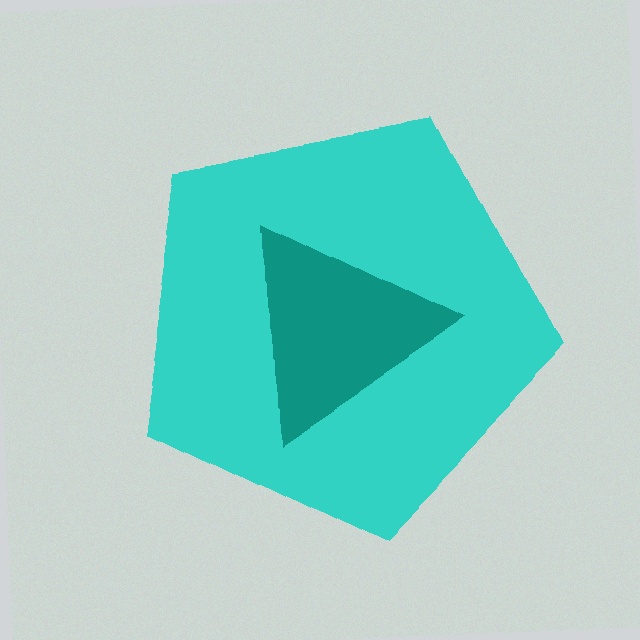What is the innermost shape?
The teal triangle.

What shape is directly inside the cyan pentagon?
The teal triangle.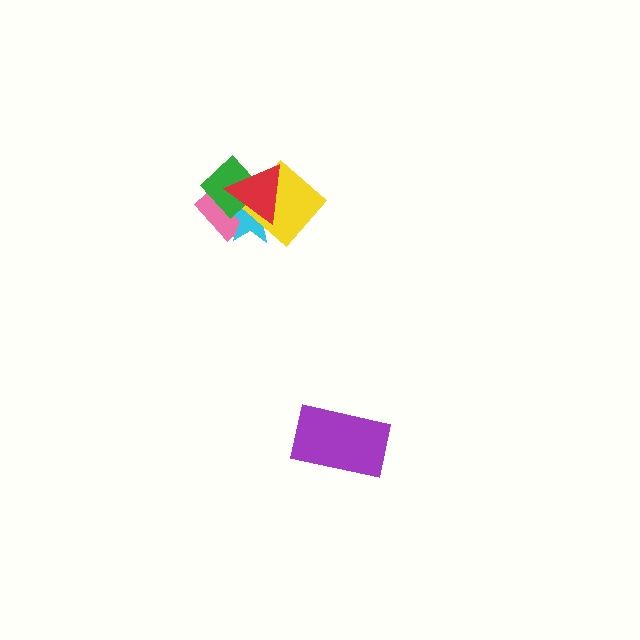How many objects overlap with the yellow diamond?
4 objects overlap with the yellow diamond.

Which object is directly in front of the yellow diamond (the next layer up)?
The green diamond is directly in front of the yellow diamond.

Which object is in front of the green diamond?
The red triangle is in front of the green diamond.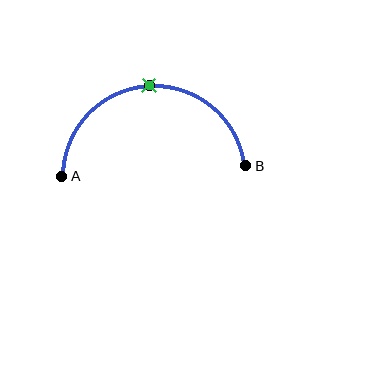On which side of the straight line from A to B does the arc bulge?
The arc bulges above the straight line connecting A and B.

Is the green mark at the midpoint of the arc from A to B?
Yes. The green mark lies on the arc at equal arc-length from both A and B — it is the arc midpoint.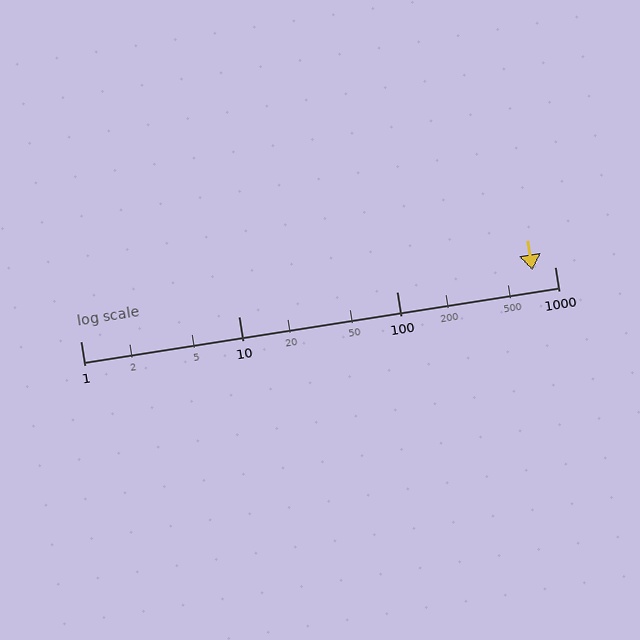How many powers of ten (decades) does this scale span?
The scale spans 3 decades, from 1 to 1000.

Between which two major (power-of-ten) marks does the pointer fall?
The pointer is between 100 and 1000.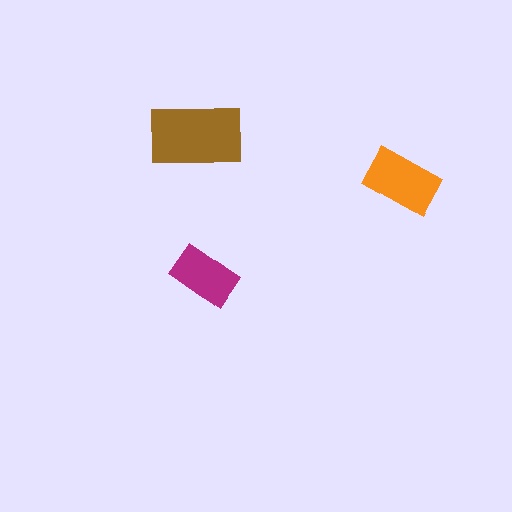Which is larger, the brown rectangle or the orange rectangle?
The brown one.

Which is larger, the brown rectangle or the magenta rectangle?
The brown one.